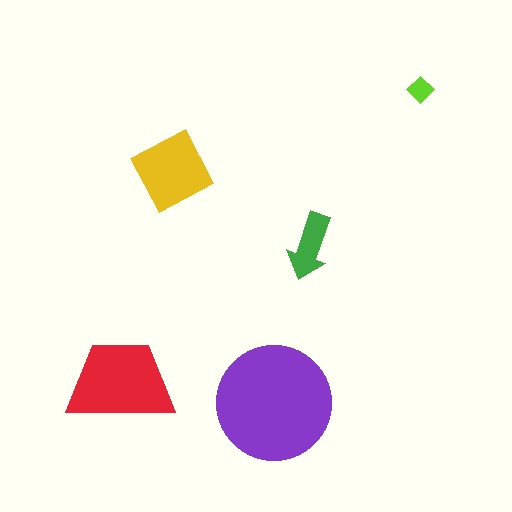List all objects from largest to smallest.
The purple circle, the red trapezoid, the yellow square, the green arrow, the lime diamond.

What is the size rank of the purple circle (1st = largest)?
1st.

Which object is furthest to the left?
The red trapezoid is leftmost.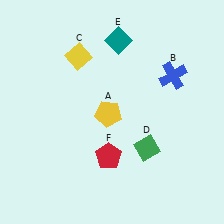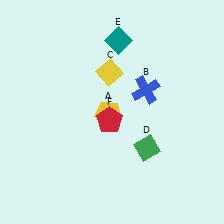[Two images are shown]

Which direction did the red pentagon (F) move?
The red pentagon (F) moved up.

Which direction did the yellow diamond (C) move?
The yellow diamond (C) moved right.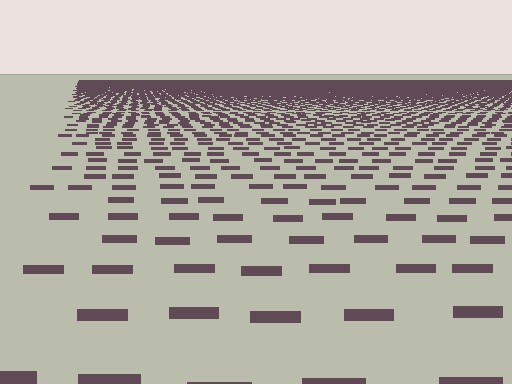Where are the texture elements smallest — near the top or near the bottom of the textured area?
Near the top.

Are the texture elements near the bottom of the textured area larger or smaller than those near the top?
Larger. Near the bottom, elements are closer to the viewer and appear at a bigger on-screen size.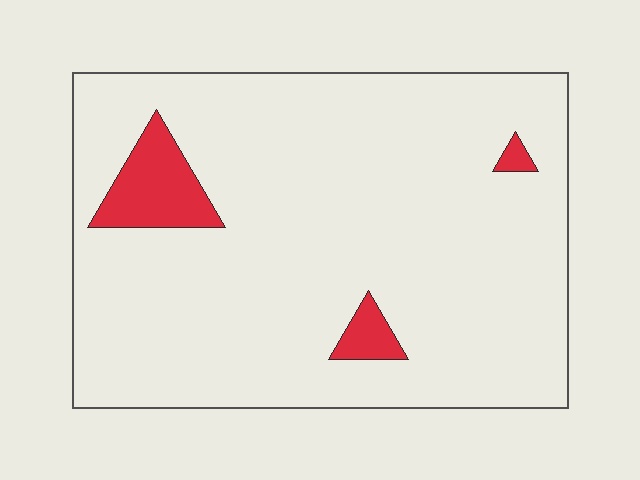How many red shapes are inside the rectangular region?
3.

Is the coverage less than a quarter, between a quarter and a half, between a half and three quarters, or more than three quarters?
Less than a quarter.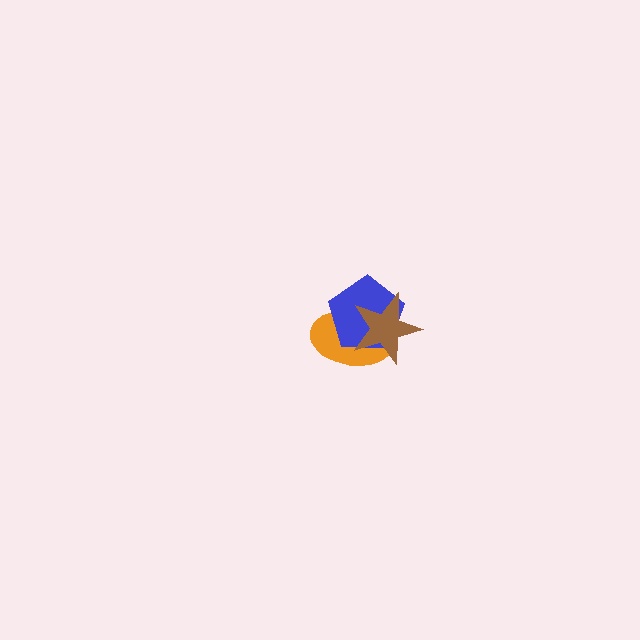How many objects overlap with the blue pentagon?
2 objects overlap with the blue pentagon.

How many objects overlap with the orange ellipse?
2 objects overlap with the orange ellipse.